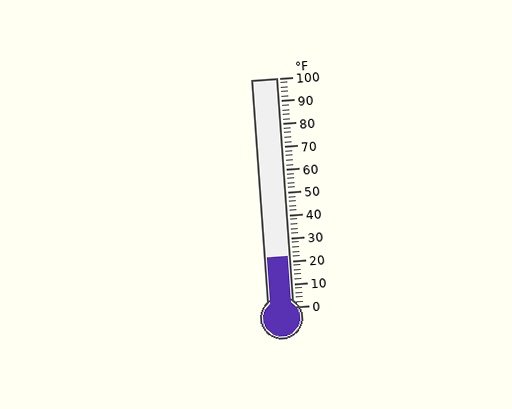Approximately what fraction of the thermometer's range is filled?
The thermometer is filled to approximately 20% of its range.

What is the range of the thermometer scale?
The thermometer scale ranges from 0°F to 100°F.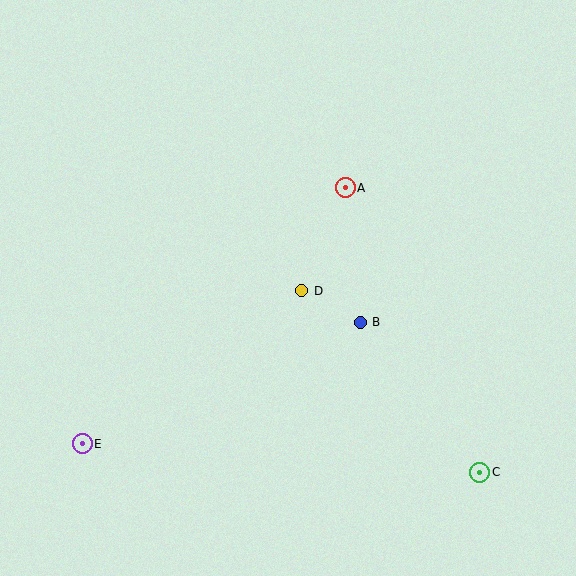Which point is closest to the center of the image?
Point D at (302, 291) is closest to the center.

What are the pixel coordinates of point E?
Point E is at (82, 444).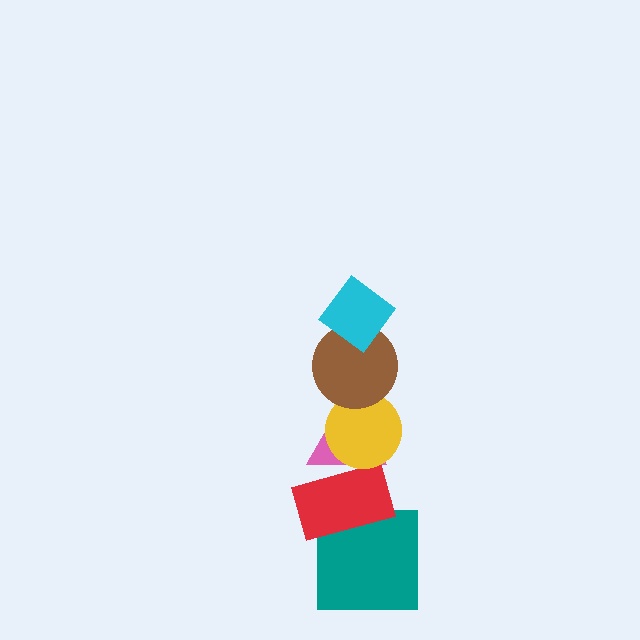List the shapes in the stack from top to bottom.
From top to bottom: the cyan diamond, the brown circle, the yellow circle, the pink triangle, the red rectangle, the teal square.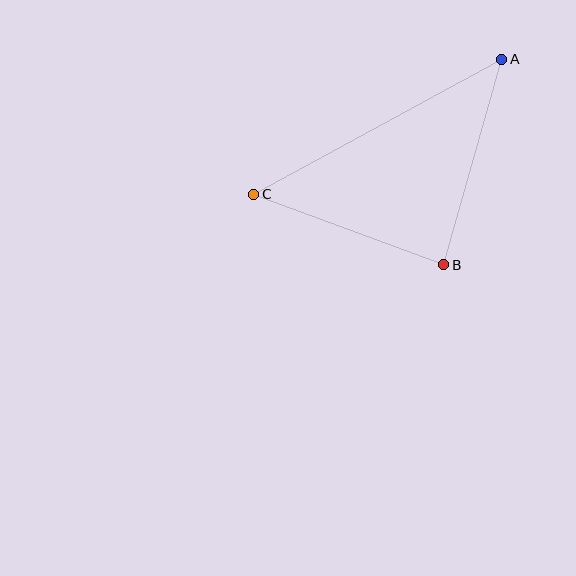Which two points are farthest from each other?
Points A and C are farthest from each other.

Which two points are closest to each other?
Points B and C are closest to each other.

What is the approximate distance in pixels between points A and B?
The distance between A and B is approximately 213 pixels.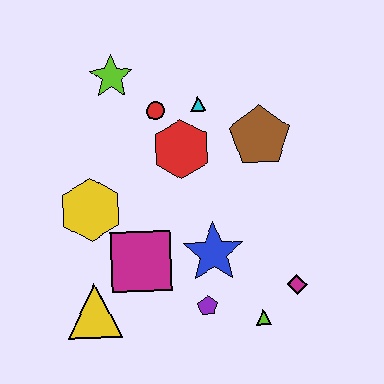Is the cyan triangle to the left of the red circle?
No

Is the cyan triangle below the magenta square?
No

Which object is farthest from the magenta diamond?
The lime star is farthest from the magenta diamond.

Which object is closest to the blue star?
The purple pentagon is closest to the blue star.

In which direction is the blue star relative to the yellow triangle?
The blue star is to the right of the yellow triangle.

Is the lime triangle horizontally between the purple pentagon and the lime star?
No